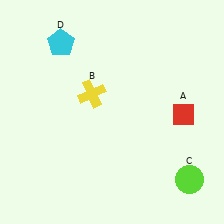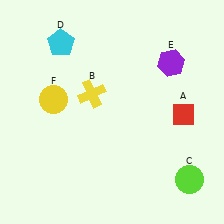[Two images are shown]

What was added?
A purple hexagon (E), a yellow circle (F) were added in Image 2.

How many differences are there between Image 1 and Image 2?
There are 2 differences between the two images.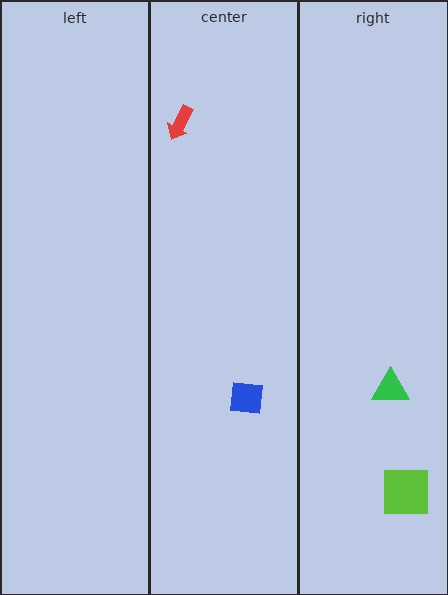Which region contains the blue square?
The center region.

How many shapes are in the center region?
2.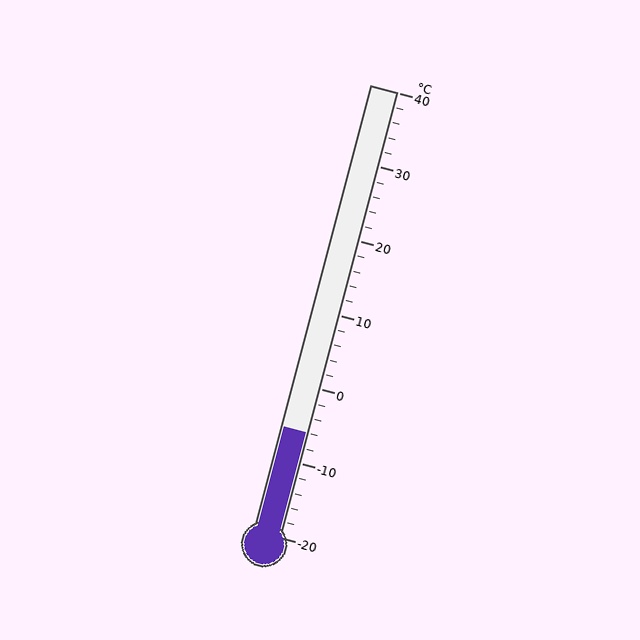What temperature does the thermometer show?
The thermometer shows approximately -6°C.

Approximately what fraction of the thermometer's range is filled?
The thermometer is filled to approximately 25% of its range.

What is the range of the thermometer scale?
The thermometer scale ranges from -20°C to 40°C.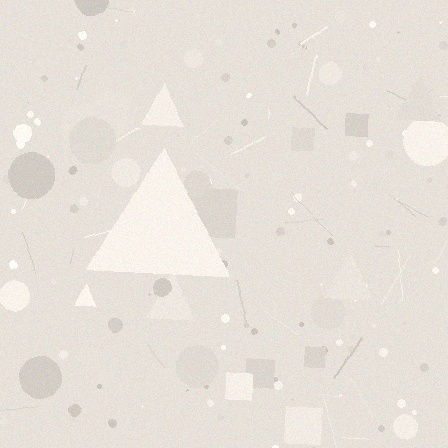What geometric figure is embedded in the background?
A triangle is embedded in the background.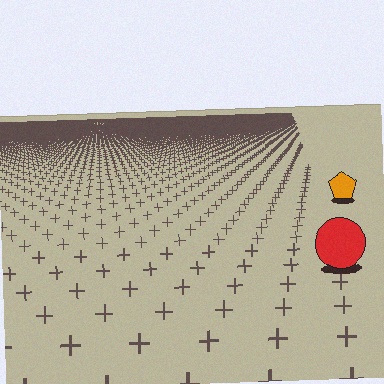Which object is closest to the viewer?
The red circle is closest. The texture marks near it are larger and more spread out.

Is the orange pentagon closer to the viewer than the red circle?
No. The red circle is closer — you can tell from the texture gradient: the ground texture is coarser near it.